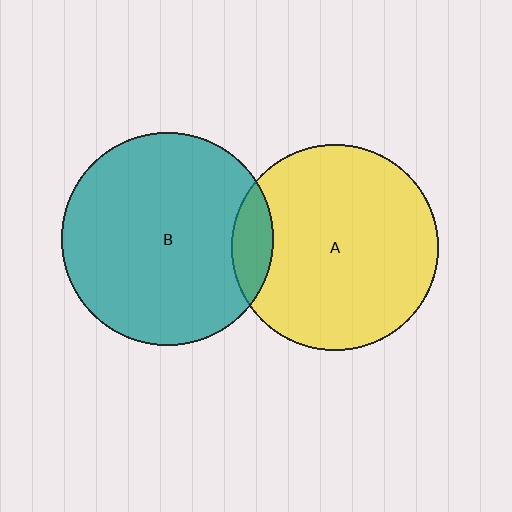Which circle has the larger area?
Circle B (teal).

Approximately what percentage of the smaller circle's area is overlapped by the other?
Approximately 10%.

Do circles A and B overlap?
Yes.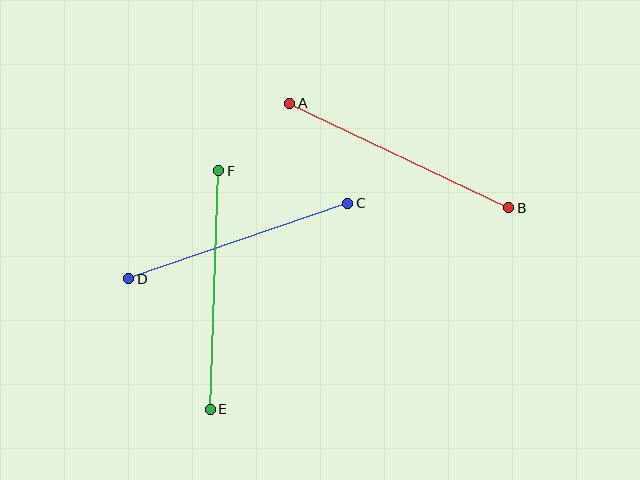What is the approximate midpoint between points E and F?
The midpoint is at approximately (215, 290) pixels.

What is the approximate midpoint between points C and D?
The midpoint is at approximately (238, 241) pixels.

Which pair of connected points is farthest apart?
Points A and B are farthest apart.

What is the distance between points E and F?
The distance is approximately 238 pixels.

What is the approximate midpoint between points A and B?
The midpoint is at approximately (399, 155) pixels.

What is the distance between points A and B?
The distance is approximately 242 pixels.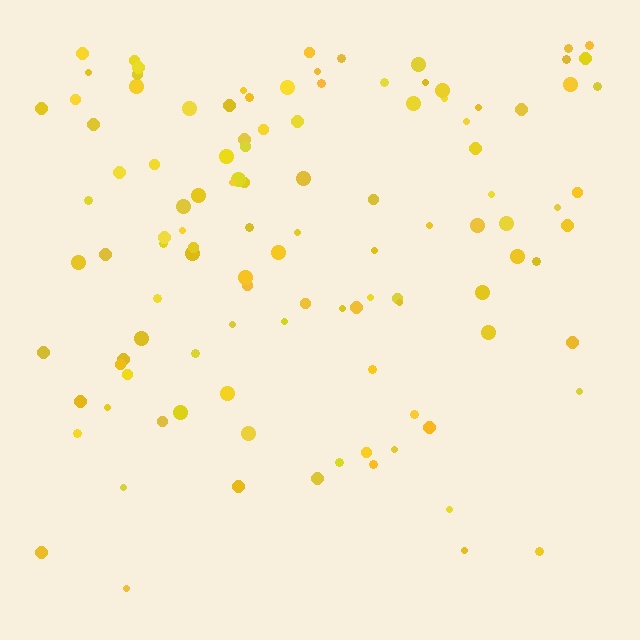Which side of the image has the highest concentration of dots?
The top.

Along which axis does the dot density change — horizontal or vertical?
Vertical.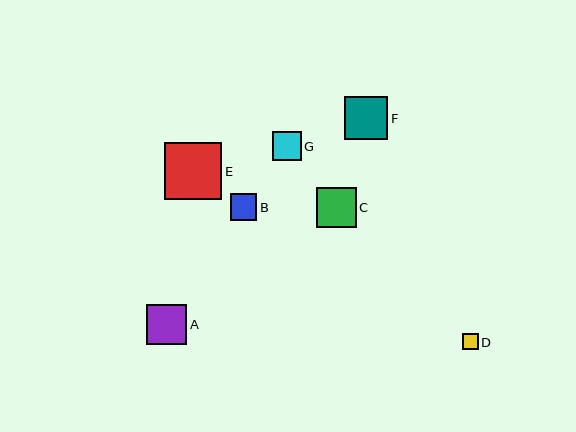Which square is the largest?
Square E is the largest with a size of approximately 57 pixels.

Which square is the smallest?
Square D is the smallest with a size of approximately 15 pixels.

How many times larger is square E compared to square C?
Square E is approximately 1.4 times the size of square C.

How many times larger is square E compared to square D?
Square E is approximately 3.7 times the size of square D.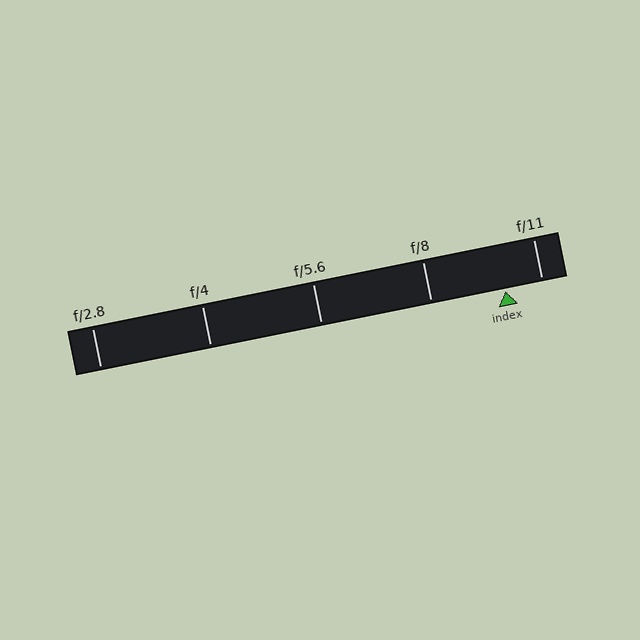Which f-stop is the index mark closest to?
The index mark is closest to f/11.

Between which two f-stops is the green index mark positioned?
The index mark is between f/8 and f/11.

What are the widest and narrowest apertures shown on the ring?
The widest aperture shown is f/2.8 and the narrowest is f/11.